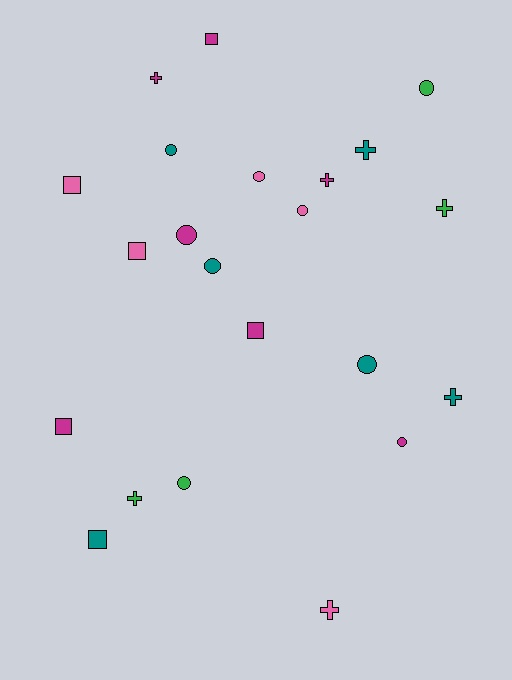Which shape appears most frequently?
Circle, with 9 objects.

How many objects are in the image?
There are 22 objects.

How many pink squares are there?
There are 2 pink squares.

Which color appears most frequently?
Magenta, with 7 objects.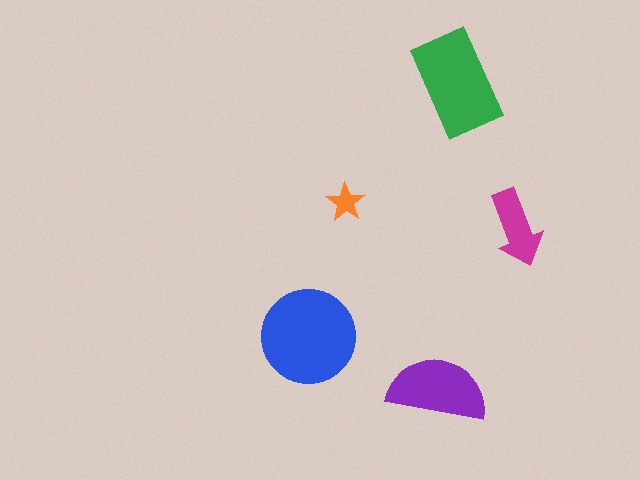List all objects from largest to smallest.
The blue circle, the green rectangle, the purple semicircle, the magenta arrow, the orange star.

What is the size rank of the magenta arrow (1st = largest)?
4th.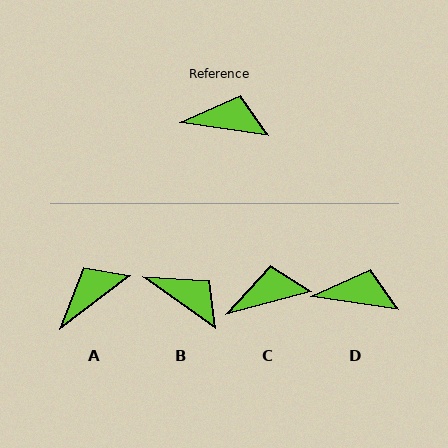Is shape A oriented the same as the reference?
No, it is off by about 45 degrees.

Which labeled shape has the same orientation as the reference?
D.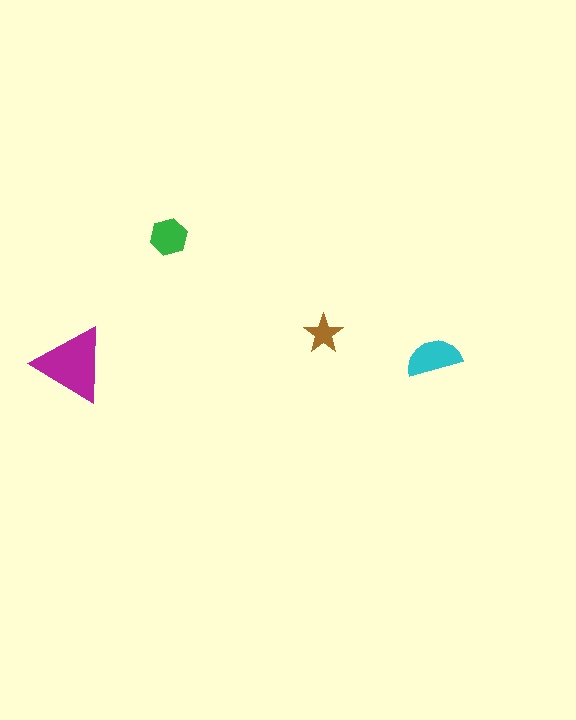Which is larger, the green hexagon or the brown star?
The green hexagon.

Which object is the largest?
The magenta triangle.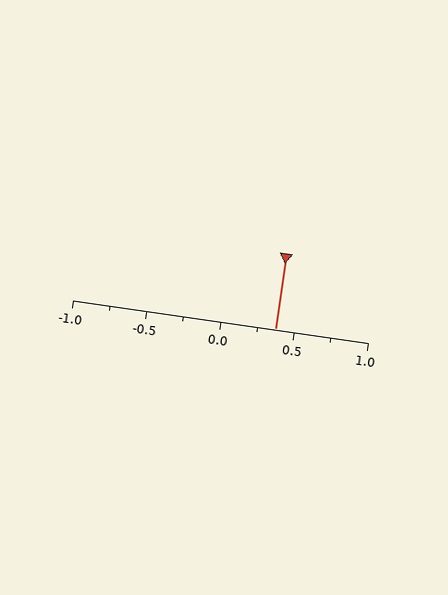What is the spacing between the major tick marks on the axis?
The major ticks are spaced 0.5 apart.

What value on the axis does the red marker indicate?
The marker indicates approximately 0.38.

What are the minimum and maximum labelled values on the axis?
The axis runs from -1.0 to 1.0.